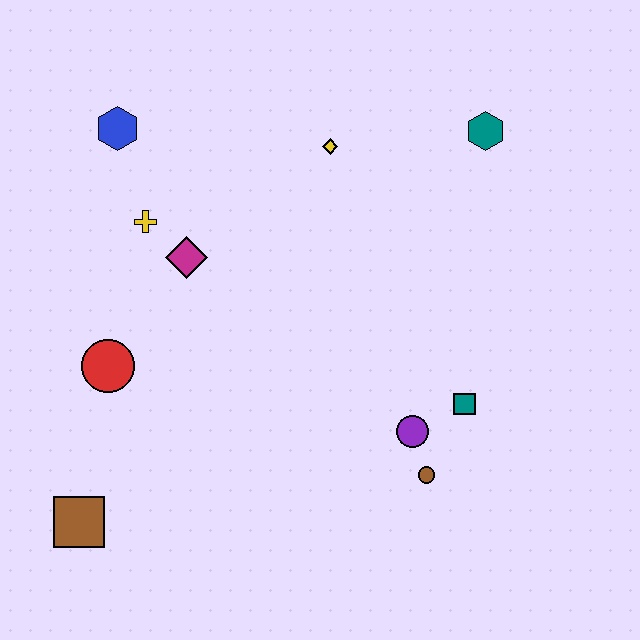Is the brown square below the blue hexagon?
Yes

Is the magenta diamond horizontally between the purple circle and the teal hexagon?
No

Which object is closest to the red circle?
The magenta diamond is closest to the red circle.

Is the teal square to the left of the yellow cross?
No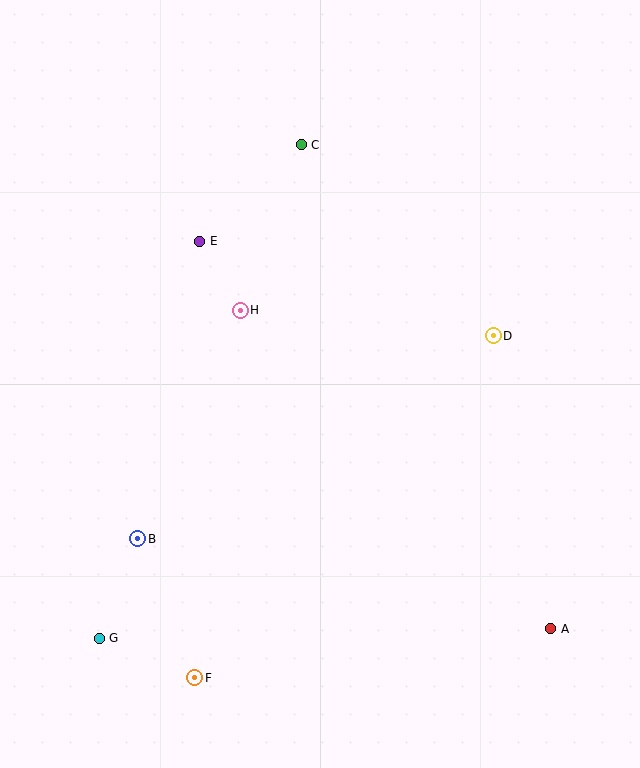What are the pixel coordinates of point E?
Point E is at (200, 241).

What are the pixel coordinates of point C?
Point C is at (301, 145).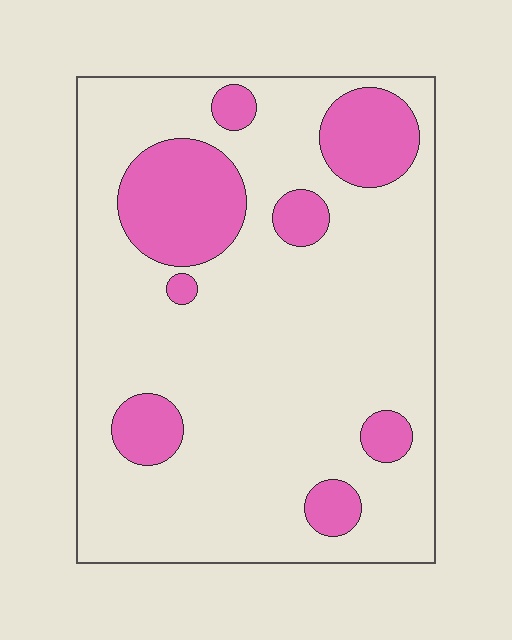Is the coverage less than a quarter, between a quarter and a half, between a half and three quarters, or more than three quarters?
Less than a quarter.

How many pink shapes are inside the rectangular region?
8.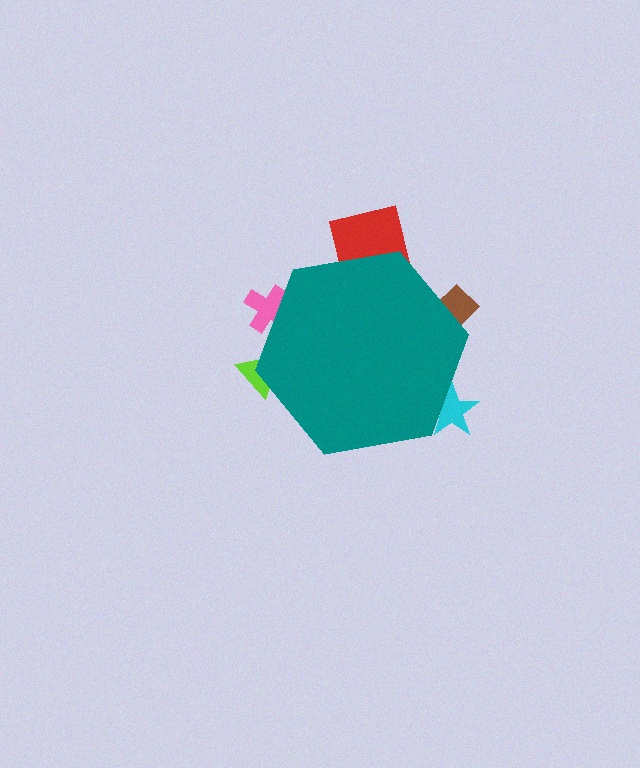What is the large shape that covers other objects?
A teal hexagon.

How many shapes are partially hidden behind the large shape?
5 shapes are partially hidden.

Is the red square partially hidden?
Yes, the red square is partially hidden behind the teal hexagon.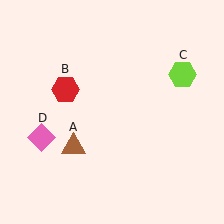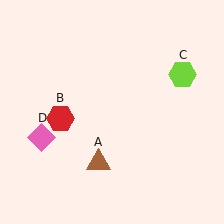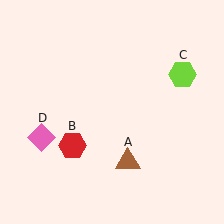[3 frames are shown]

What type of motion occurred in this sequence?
The brown triangle (object A), red hexagon (object B) rotated counterclockwise around the center of the scene.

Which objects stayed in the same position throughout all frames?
Lime hexagon (object C) and pink diamond (object D) remained stationary.